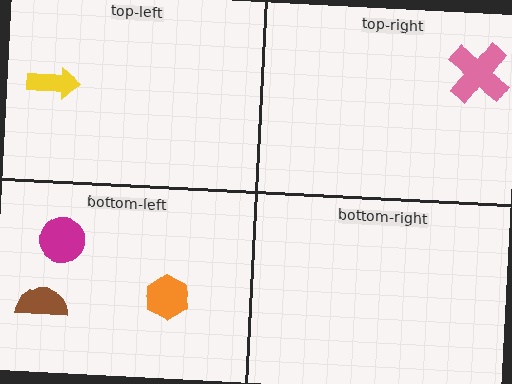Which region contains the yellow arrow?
The top-left region.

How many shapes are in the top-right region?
1.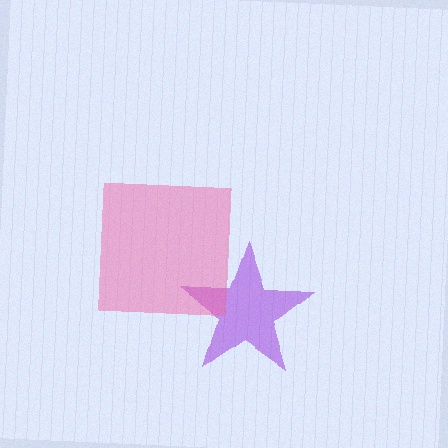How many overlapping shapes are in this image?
There are 2 overlapping shapes in the image.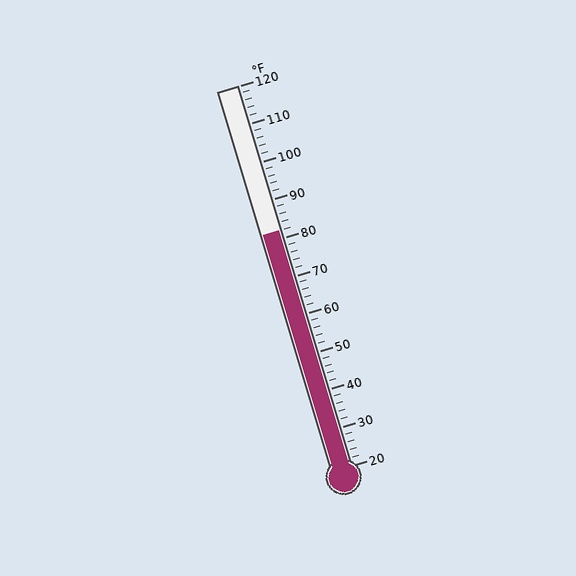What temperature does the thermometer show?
The thermometer shows approximately 82°F.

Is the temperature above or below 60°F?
The temperature is above 60°F.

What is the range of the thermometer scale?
The thermometer scale ranges from 20°F to 120°F.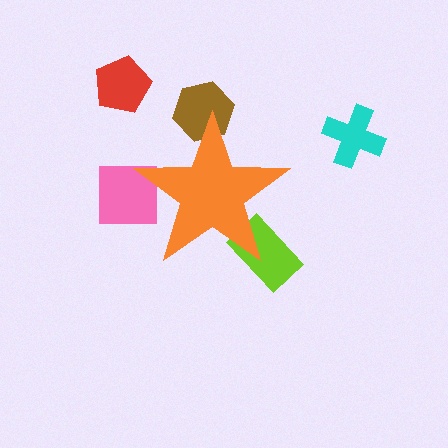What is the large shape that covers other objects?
An orange star.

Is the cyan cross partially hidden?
No, the cyan cross is fully visible.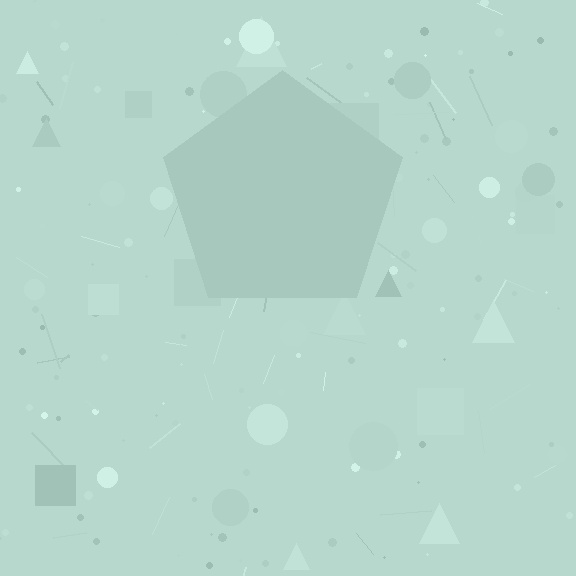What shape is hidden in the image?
A pentagon is hidden in the image.